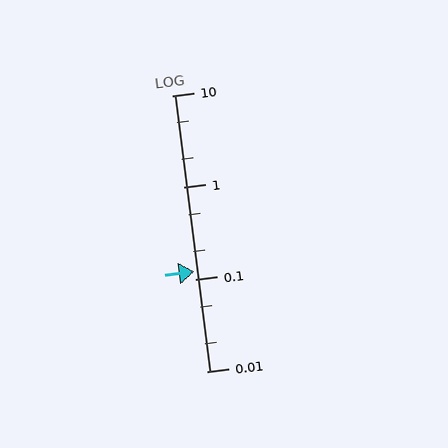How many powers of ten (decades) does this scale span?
The scale spans 3 decades, from 0.01 to 10.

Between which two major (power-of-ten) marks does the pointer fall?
The pointer is between 0.1 and 1.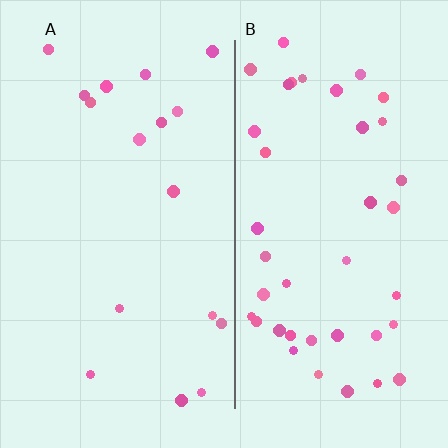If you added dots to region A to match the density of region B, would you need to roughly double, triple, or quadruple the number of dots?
Approximately double.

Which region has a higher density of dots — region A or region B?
B (the right).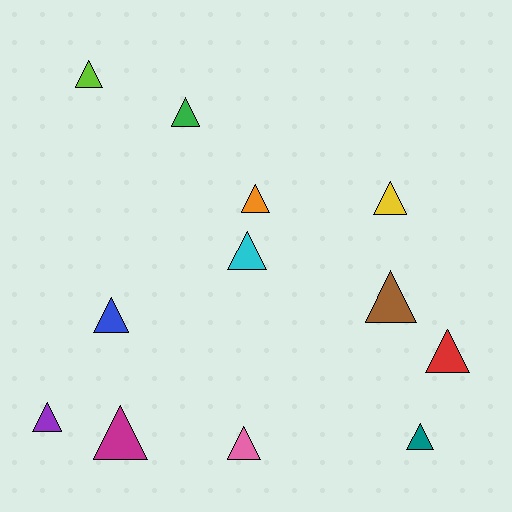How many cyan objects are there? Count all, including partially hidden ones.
There is 1 cyan object.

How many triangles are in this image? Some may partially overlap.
There are 12 triangles.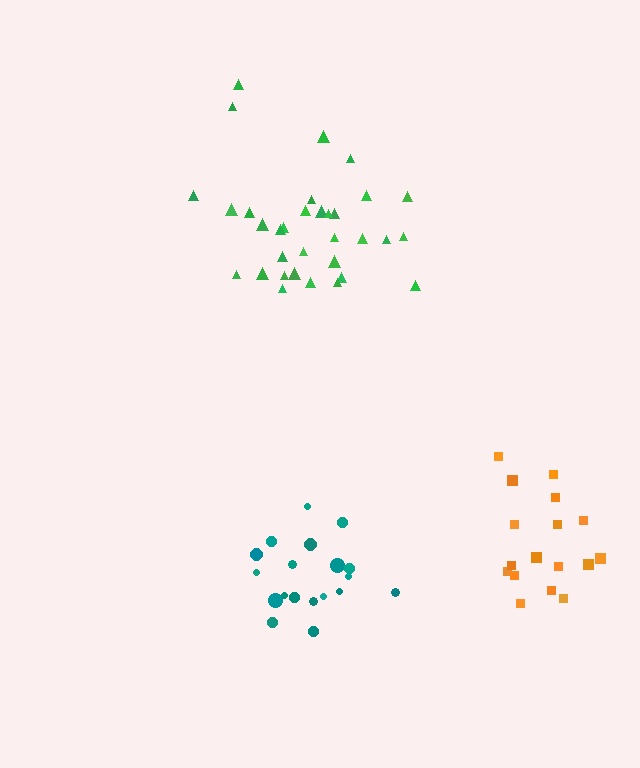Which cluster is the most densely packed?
Green.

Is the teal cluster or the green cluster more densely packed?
Green.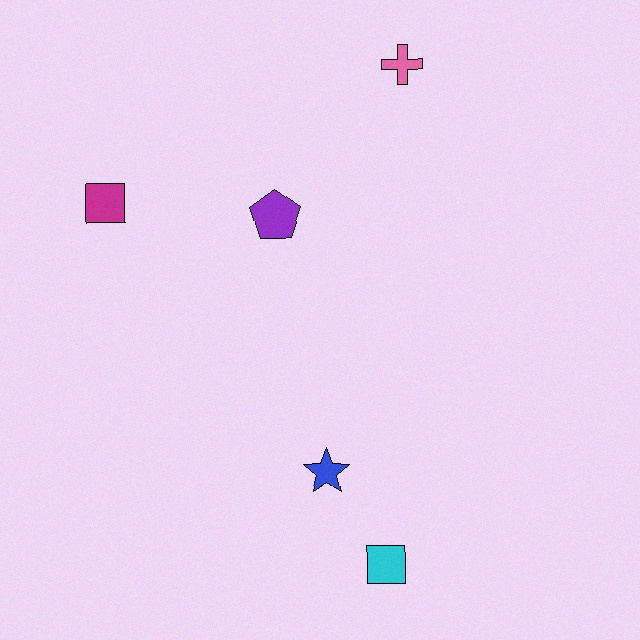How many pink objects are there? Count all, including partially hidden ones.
There is 1 pink object.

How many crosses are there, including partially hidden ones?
There is 1 cross.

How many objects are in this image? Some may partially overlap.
There are 5 objects.